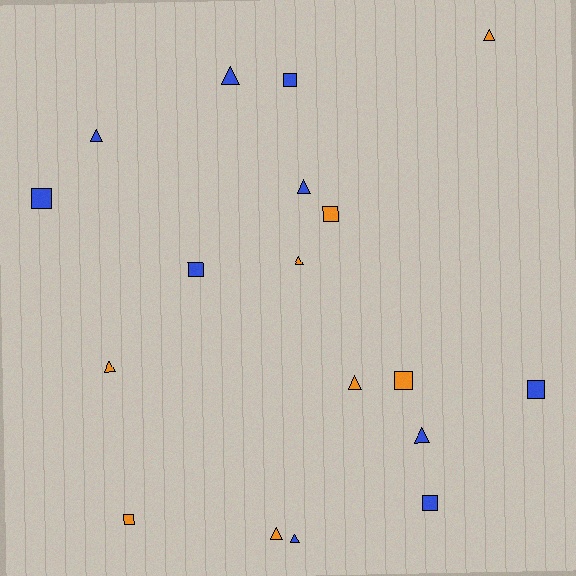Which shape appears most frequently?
Triangle, with 10 objects.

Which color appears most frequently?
Blue, with 10 objects.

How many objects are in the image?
There are 18 objects.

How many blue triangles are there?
There are 5 blue triangles.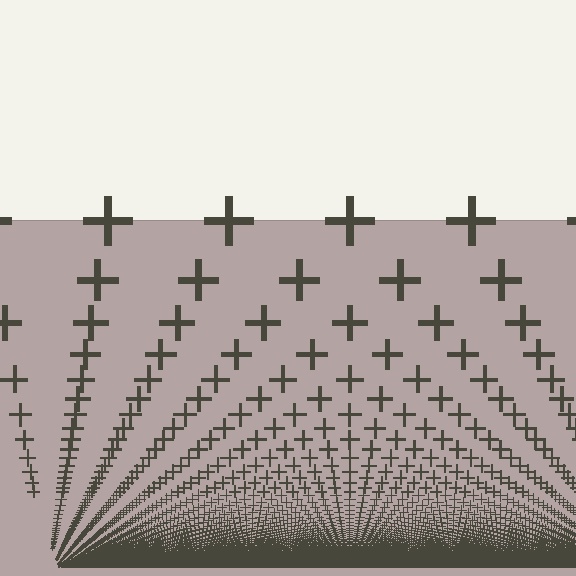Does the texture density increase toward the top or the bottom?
Density increases toward the bottom.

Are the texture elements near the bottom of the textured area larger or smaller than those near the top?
Smaller. The gradient is inverted — elements near the bottom are smaller and denser.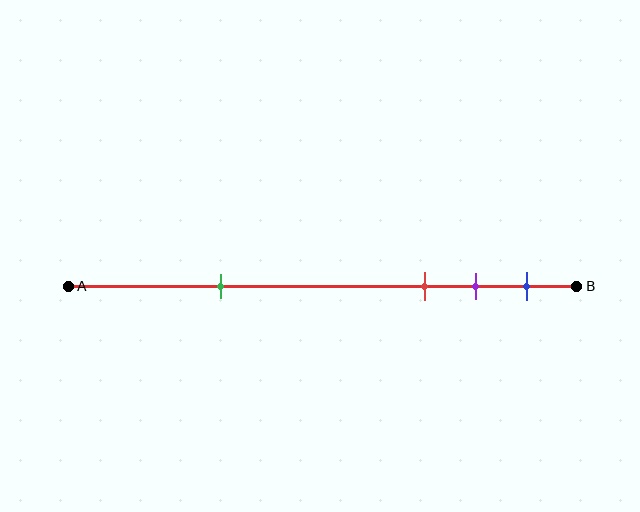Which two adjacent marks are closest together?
The purple and blue marks are the closest adjacent pair.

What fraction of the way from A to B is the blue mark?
The blue mark is approximately 90% (0.9) of the way from A to B.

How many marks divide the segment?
There are 4 marks dividing the segment.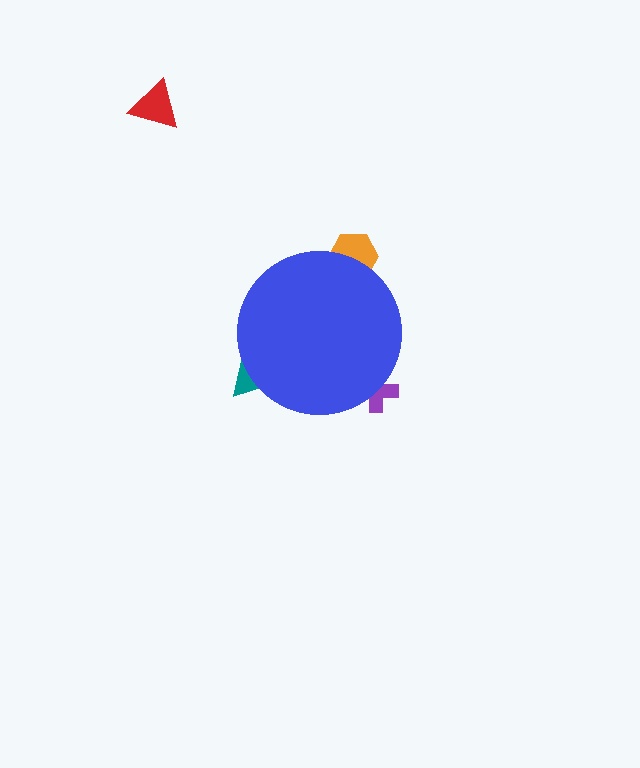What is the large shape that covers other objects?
A blue circle.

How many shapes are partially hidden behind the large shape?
3 shapes are partially hidden.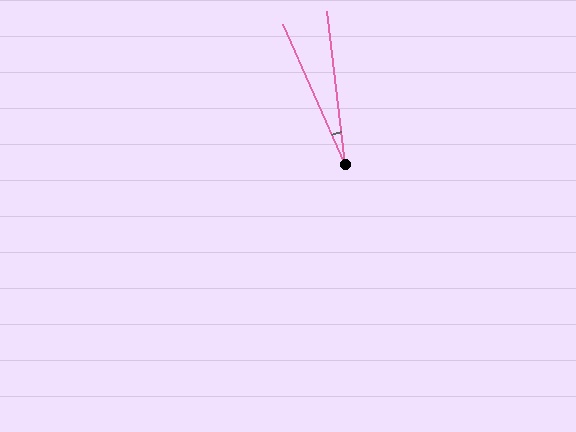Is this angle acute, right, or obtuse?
It is acute.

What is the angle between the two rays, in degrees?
Approximately 17 degrees.